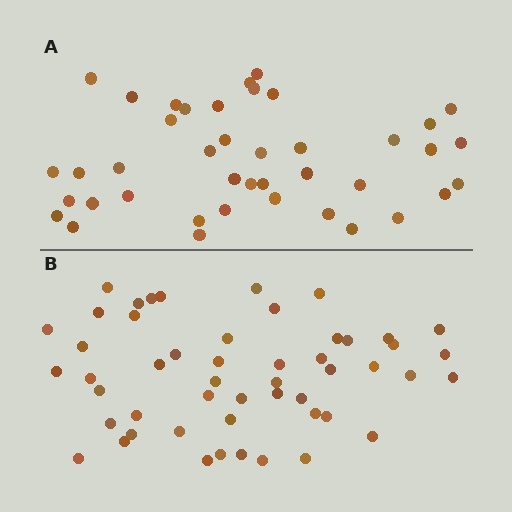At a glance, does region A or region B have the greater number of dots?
Region B (the bottom region) has more dots.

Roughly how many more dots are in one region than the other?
Region B has roughly 10 or so more dots than region A.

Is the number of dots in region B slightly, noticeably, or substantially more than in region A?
Region B has only slightly more — the two regions are fairly close. The ratio is roughly 1.2 to 1.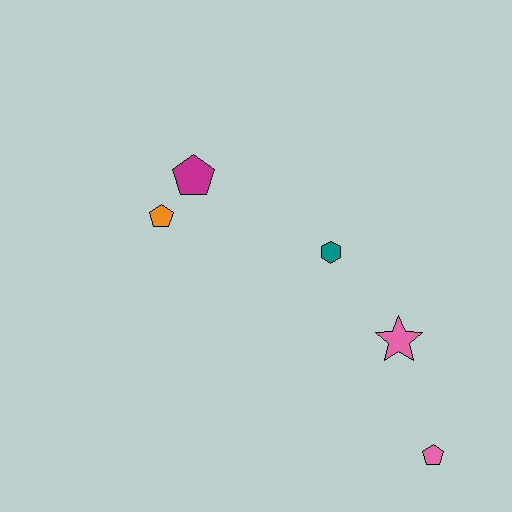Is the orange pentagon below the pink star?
No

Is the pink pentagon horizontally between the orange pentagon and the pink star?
No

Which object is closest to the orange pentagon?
The magenta pentagon is closest to the orange pentagon.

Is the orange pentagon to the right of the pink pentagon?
No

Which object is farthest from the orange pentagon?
The pink pentagon is farthest from the orange pentagon.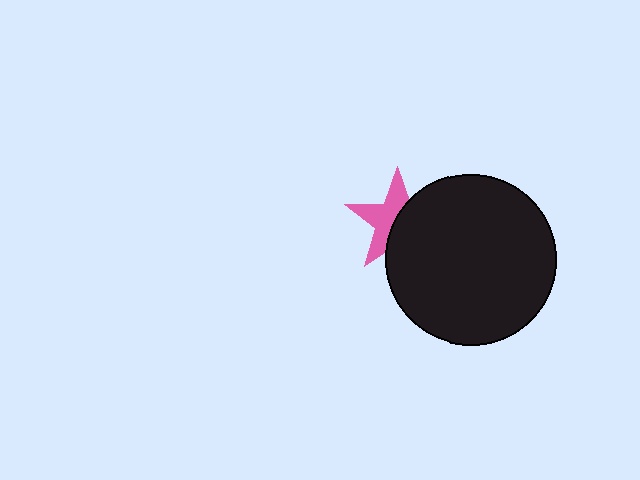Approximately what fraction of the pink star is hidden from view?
Roughly 48% of the pink star is hidden behind the black circle.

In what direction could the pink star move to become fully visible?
The pink star could move left. That would shift it out from behind the black circle entirely.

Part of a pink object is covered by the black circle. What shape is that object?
It is a star.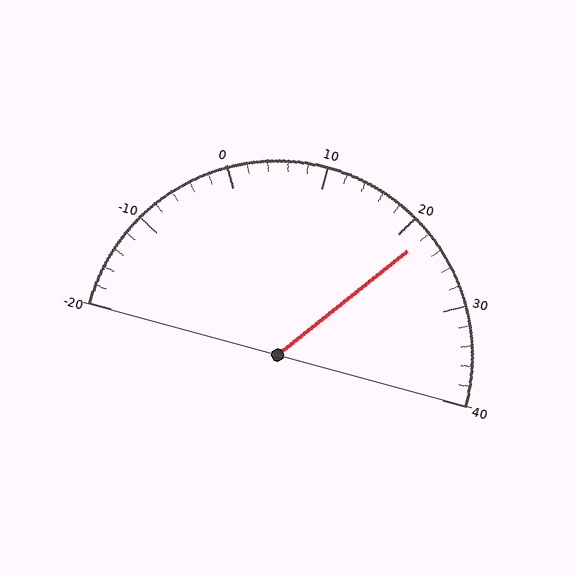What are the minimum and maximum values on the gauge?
The gauge ranges from -20 to 40.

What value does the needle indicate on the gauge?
The needle indicates approximately 22.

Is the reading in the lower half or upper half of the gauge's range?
The reading is in the upper half of the range (-20 to 40).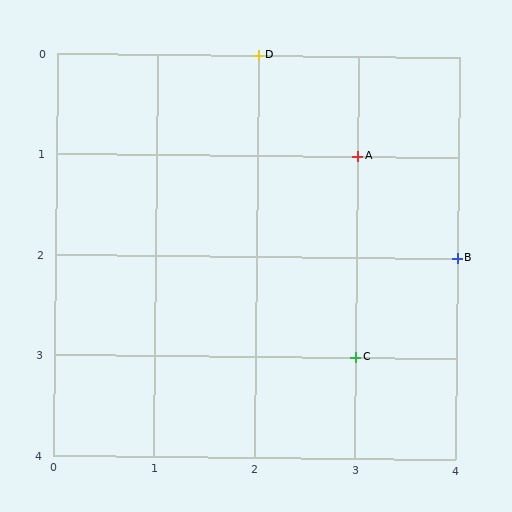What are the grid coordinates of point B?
Point B is at grid coordinates (4, 2).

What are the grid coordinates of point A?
Point A is at grid coordinates (3, 1).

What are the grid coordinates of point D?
Point D is at grid coordinates (2, 0).